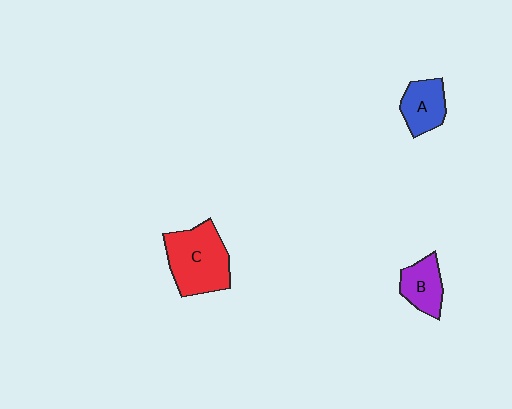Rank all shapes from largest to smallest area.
From largest to smallest: C (red), A (blue), B (purple).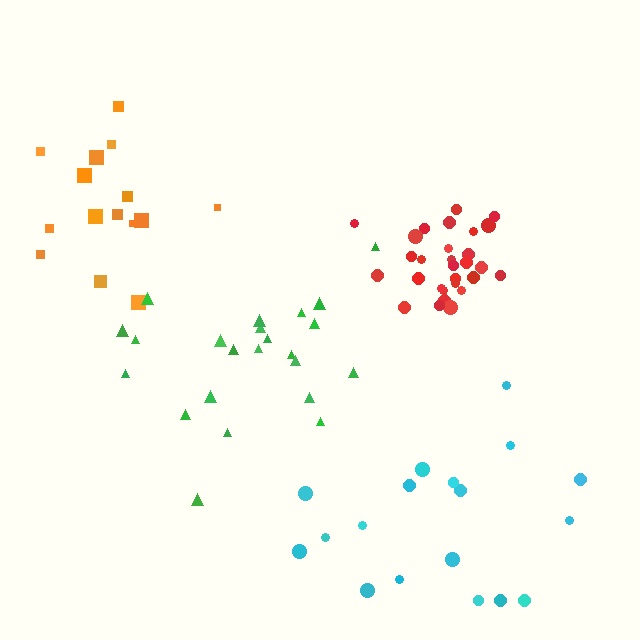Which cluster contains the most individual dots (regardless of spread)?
Red (29).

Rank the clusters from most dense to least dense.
red, green, orange, cyan.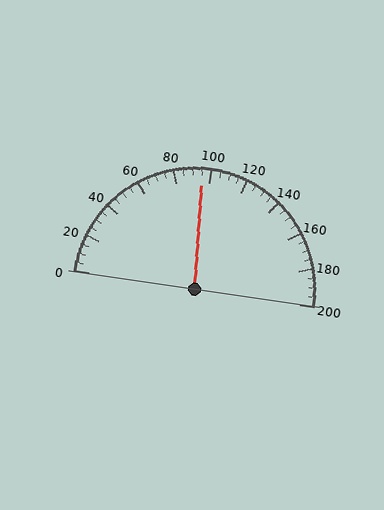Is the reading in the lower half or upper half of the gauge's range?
The reading is in the lower half of the range (0 to 200).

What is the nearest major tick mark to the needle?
The nearest major tick mark is 100.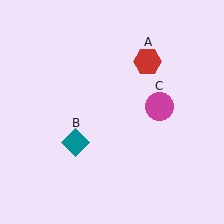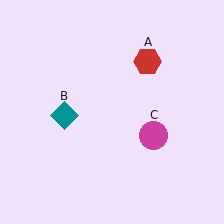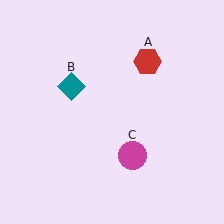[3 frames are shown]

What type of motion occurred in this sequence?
The teal diamond (object B), magenta circle (object C) rotated clockwise around the center of the scene.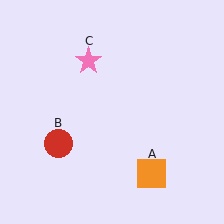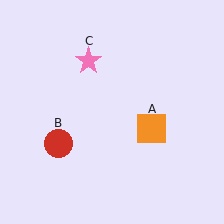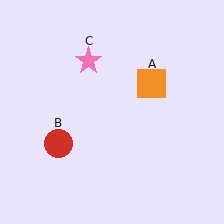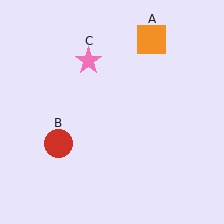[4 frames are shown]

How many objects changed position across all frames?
1 object changed position: orange square (object A).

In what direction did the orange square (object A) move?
The orange square (object A) moved up.